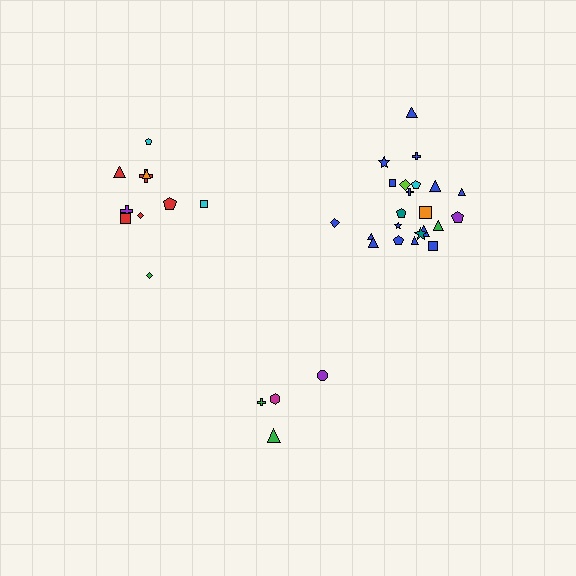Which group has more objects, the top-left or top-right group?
The top-right group.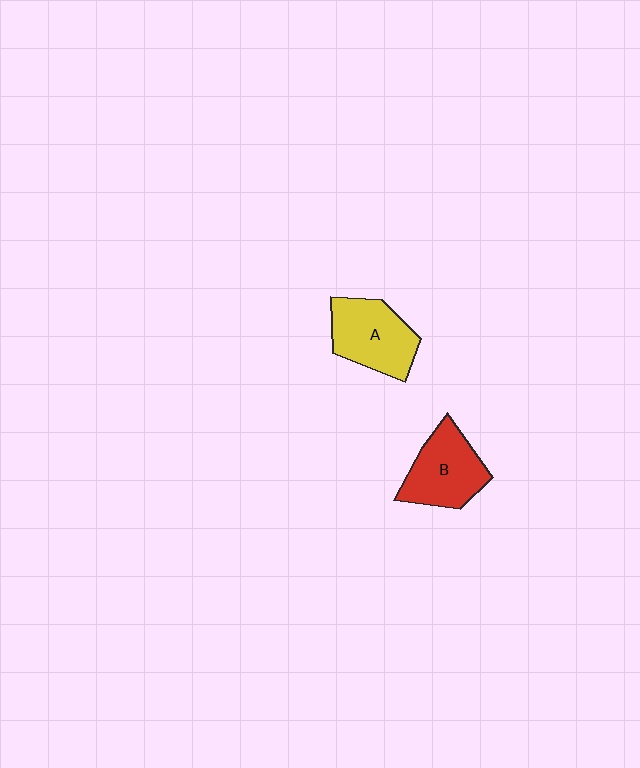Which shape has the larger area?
Shape A (yellow).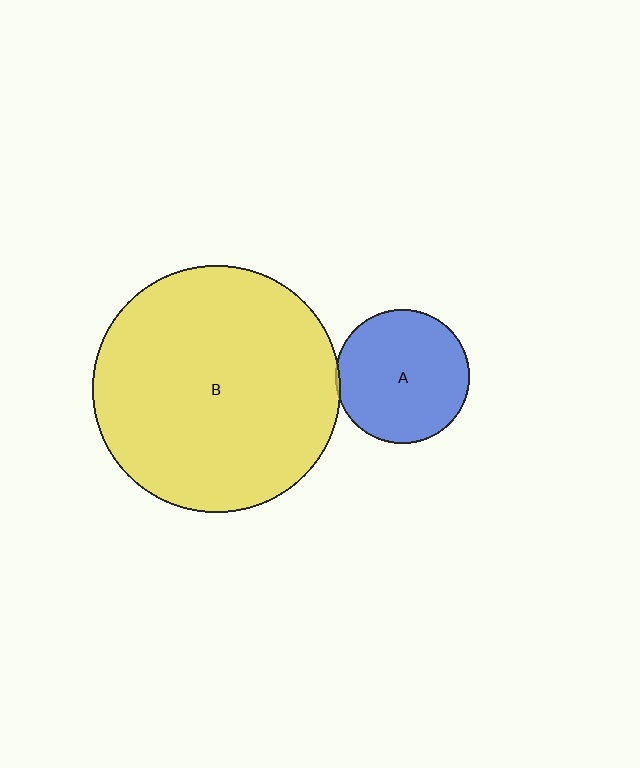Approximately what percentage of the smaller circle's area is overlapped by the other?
Approximately 5%.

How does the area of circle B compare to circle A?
Approximately 3.4 times.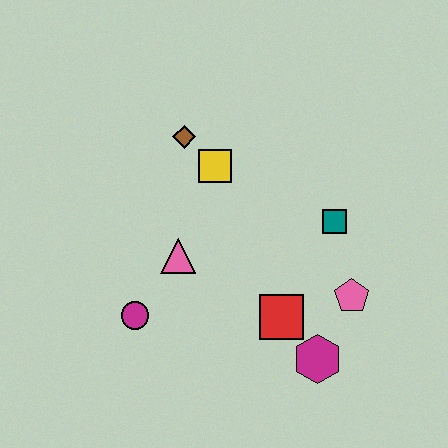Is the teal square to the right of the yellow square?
Yes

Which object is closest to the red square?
The magenta hexagon is closest to the red square.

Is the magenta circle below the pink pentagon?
Yes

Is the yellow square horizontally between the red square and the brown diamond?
Yes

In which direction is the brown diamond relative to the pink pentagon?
The brown diamond is to the left of the pink pentagon.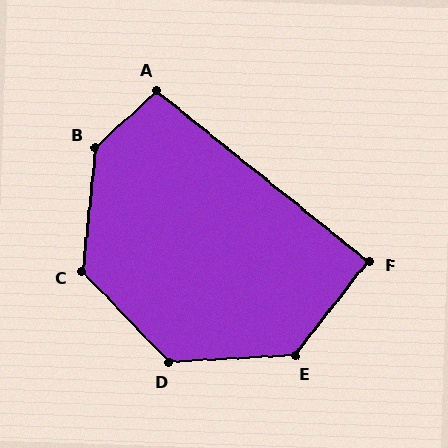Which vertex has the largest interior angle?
B, at approximately 139 degrees.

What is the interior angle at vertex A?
Approximately 98 degrees (obtuse).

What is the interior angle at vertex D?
Approximately 130 degrees (obtuse).